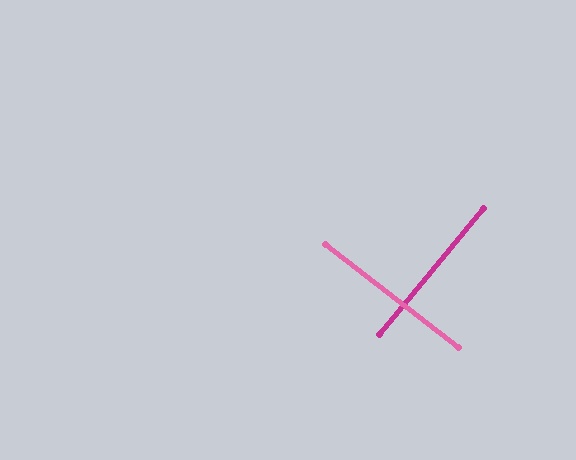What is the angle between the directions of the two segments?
Approximately 88 degrees.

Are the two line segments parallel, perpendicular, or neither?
Perpendicular — they meet at approximately 88°.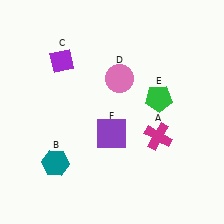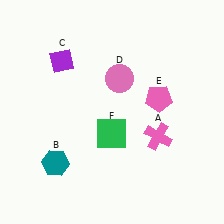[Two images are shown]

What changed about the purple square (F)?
In Image 1, F is purple. In Image 2, it changed to green.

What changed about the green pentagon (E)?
In Image 1, E is green. In Image 2, it changed to pink.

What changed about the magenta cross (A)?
In Image 1, A is magenta. In Image 2, it changed to pink.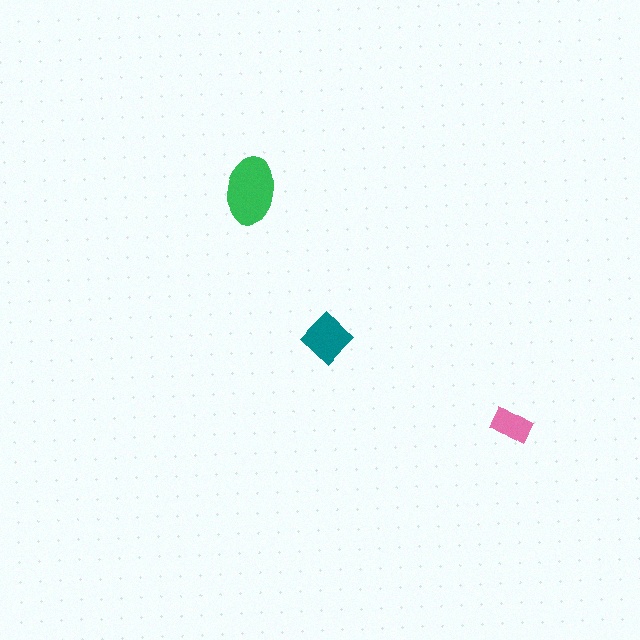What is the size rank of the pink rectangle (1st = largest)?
3rd.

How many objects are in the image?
There are 3 objects in the image.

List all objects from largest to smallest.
The green ellipse, the teal diamond, the pink rectangle.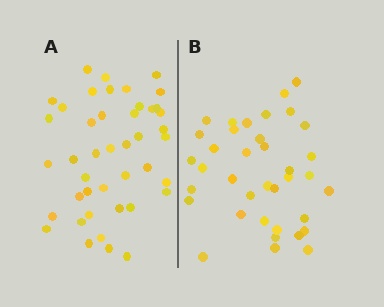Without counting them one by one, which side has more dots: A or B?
Region A (the left region) has more dots.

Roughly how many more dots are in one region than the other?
Region A has about 6 more dots than region B.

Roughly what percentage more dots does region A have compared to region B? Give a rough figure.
About 15% more.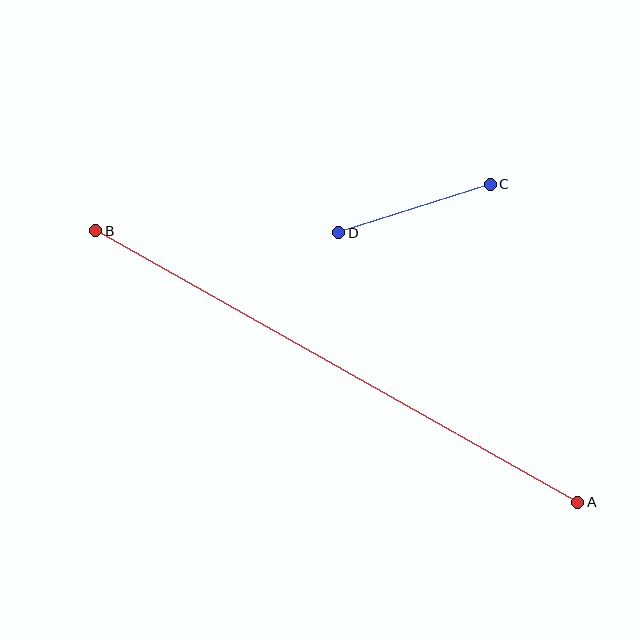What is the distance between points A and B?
The distance is approximately 553 pixels.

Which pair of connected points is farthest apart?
Points A and B are farthest apart.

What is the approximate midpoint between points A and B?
The midpoint is at approximately (337, 367) pixels.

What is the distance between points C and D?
The distance is approximately 159 pixels.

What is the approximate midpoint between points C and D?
The midpoint is at approximately (414, 208) pixels.